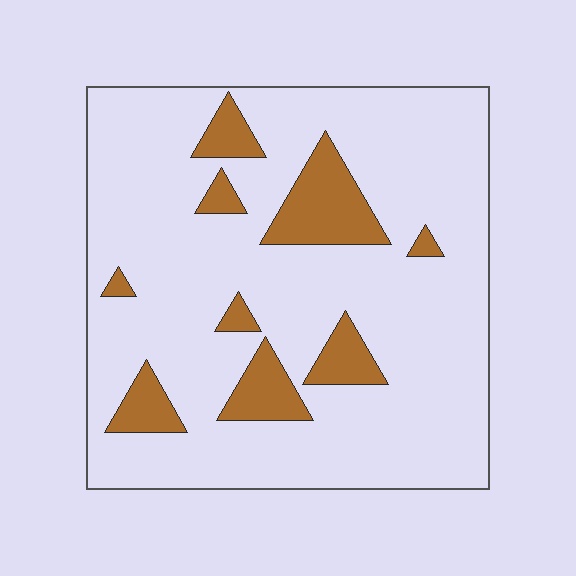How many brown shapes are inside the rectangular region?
9.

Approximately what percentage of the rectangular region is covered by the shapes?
Approximately 15%.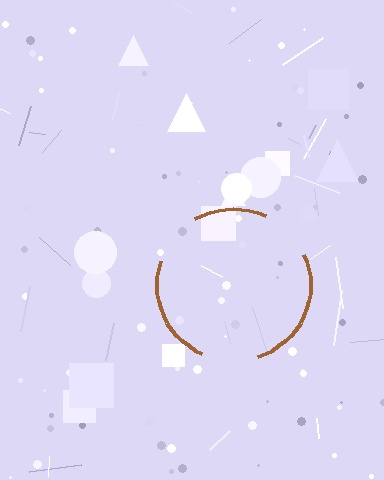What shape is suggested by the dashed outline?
The dashed outline suggests a circle.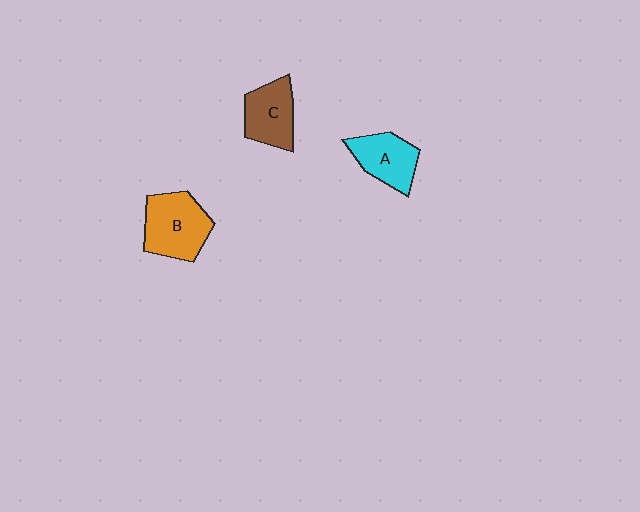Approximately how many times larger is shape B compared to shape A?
Approximately 1.3 times.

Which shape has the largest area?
Shape B (orange).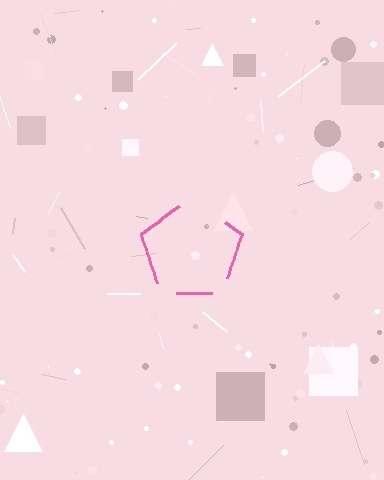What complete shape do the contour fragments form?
The contour fragments form a pentagon.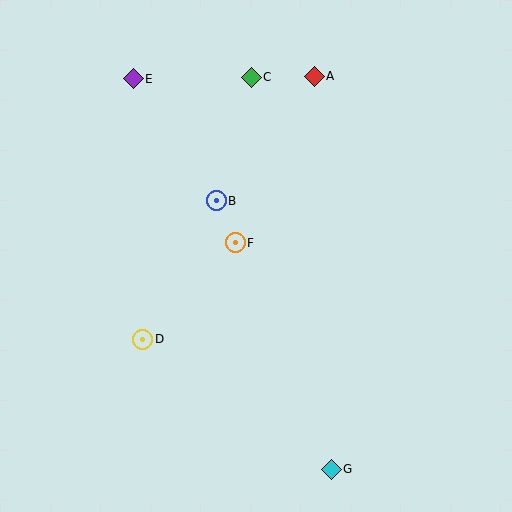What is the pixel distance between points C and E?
The distance between C and E is 118 pixels.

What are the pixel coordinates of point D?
Point D is at (143, 339).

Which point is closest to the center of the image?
Point F at (235, 243) is closest to the center.